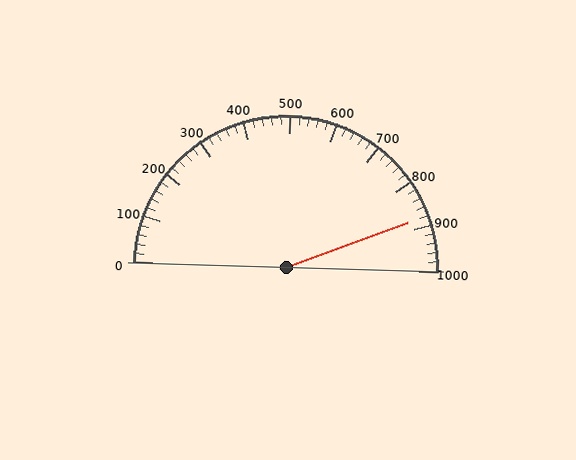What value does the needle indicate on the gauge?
The needle indicates approximately 880.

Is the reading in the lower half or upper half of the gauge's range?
The reading is in the upper half of the range (0 to 1000).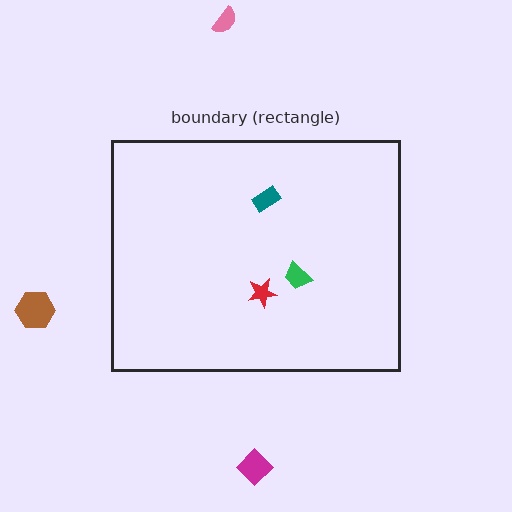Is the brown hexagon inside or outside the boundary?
Outside.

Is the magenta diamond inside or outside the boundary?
Outside.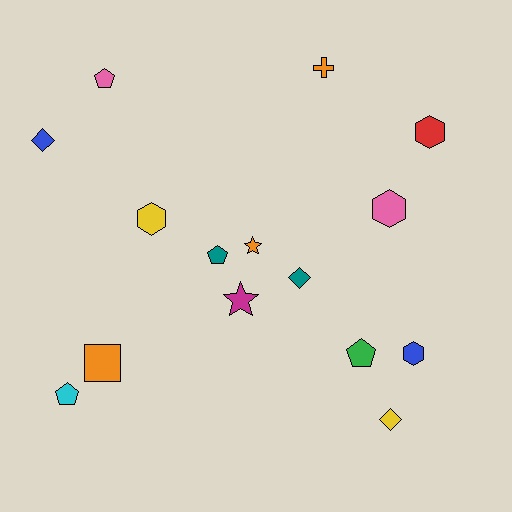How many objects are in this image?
There are 15 objects.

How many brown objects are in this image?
There are no brown objects.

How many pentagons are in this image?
There are 4 pentagons.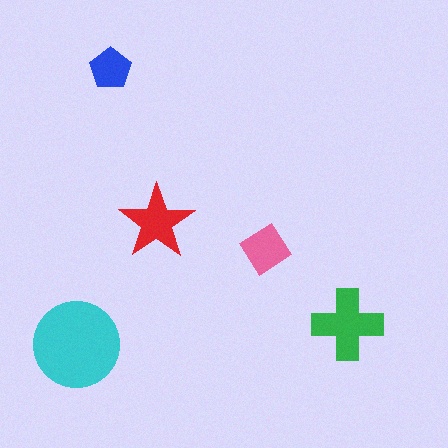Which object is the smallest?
The blue pentagon.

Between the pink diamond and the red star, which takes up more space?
The red star.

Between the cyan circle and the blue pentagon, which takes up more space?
The cyan circle.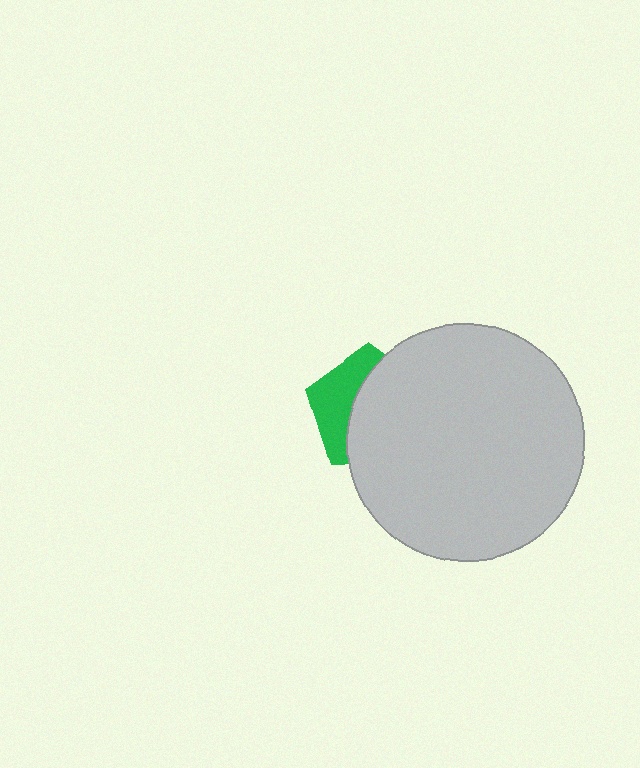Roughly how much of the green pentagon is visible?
A small part of it is visible (roughly 37%).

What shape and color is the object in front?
The object in front is a light gray circle.